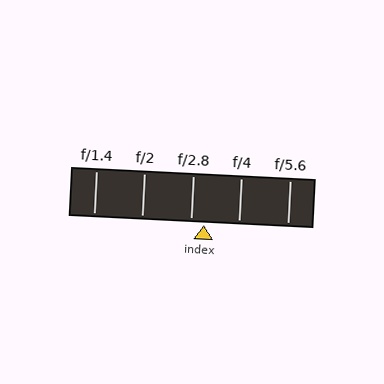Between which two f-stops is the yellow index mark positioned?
The index mark is between f/2.8 and f/4.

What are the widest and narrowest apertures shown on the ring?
The widest aperture shown is f/1.4 and the narrowest is f/5.6.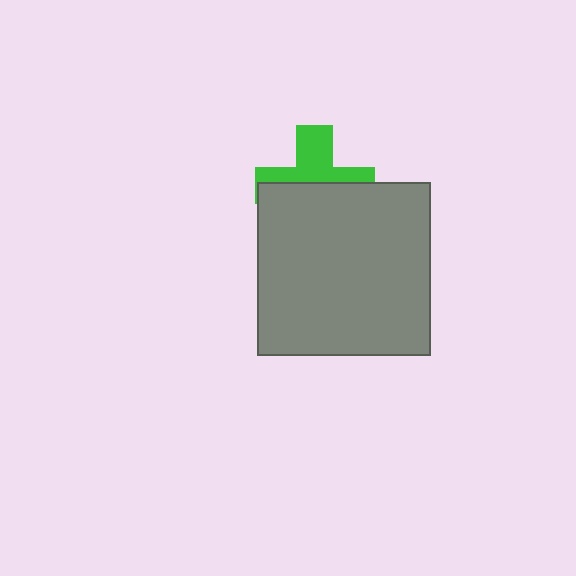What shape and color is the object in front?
The object in front is a gray square.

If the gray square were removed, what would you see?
You would see the complete green cross.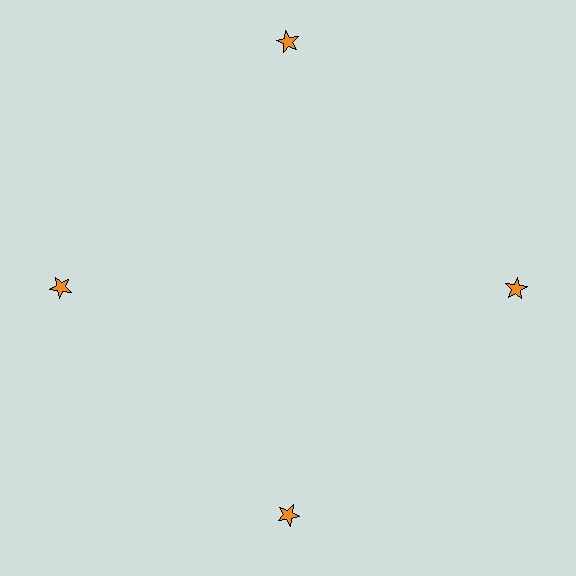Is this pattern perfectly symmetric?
No. The 4 orange stars are arranged in a ring, but one element near the 12 o'clock position is pushed outward from the center, breaking the 4-fold rotational symmetry.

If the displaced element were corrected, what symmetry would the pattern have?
It would have 4-fold rotational symmetry — the pattern would map onto itself every 90 degrees.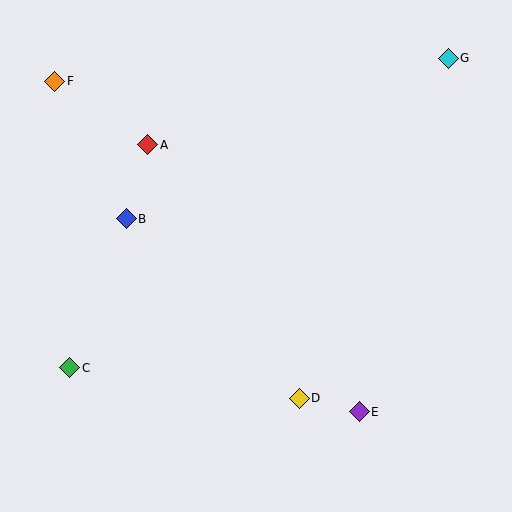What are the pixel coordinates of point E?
Point E is at (359, 412).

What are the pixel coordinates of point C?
Point C is at (70, 368).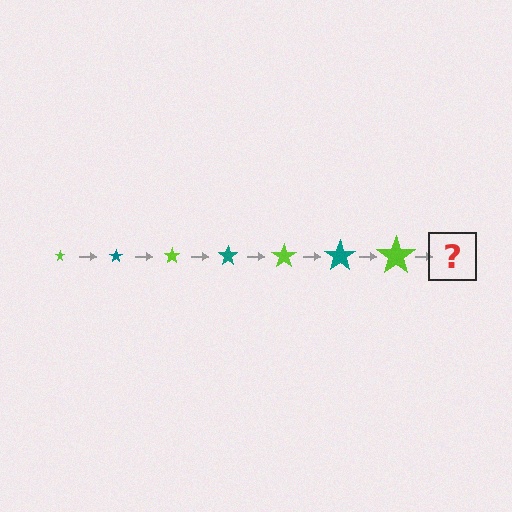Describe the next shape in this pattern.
It should be a teal star, larger than the previous one.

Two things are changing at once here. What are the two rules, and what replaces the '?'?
The two rules are that the star grows larger each step and the color cycles through lime and teal. The '?' should be a teal star, larger than the previous one.